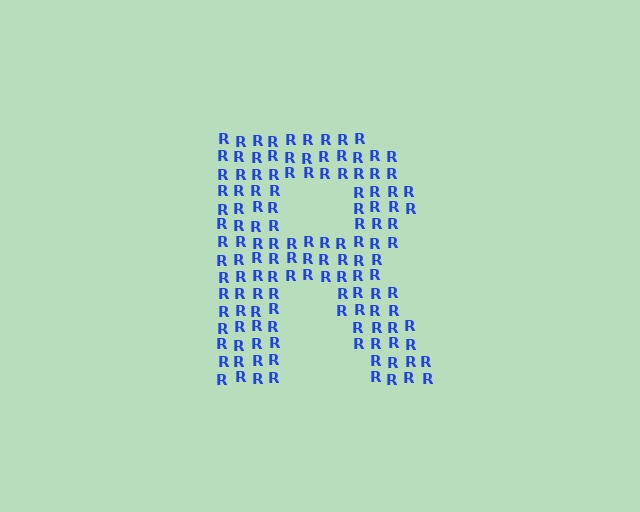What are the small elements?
The small elements are letter R's.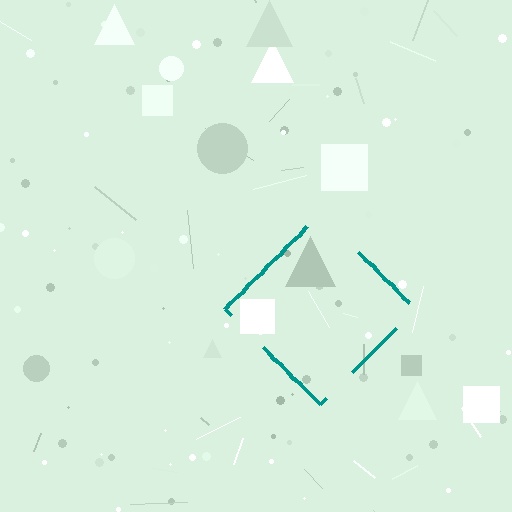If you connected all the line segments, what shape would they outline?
They would outline a diamond.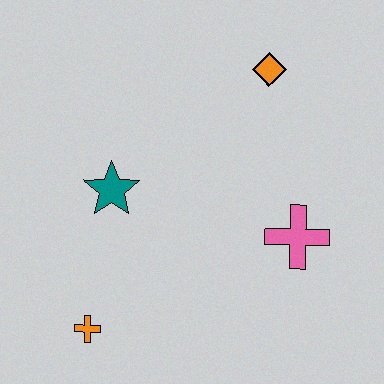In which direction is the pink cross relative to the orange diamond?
The pink cross is below the orange diamond.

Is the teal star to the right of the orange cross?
Yes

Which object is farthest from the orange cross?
The orange diamond is farthest from the orange cross.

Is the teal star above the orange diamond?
No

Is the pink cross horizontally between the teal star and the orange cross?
No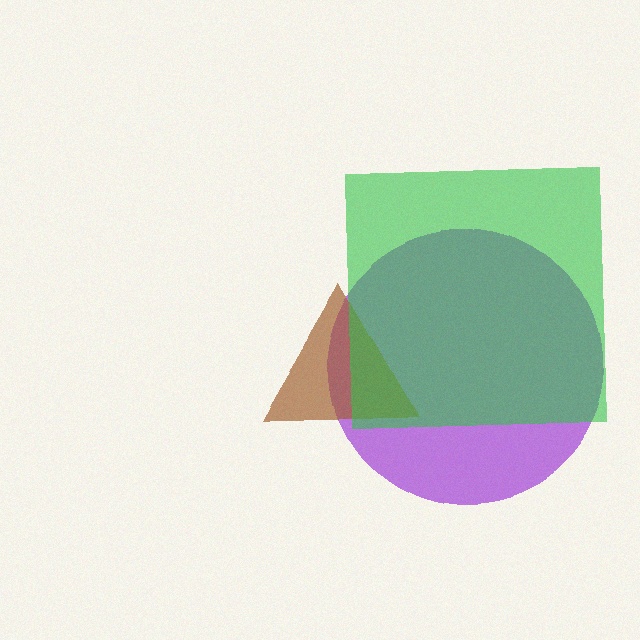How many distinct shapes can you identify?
There are 3 distinct shapes: a purple circle, a brown triangle, a green square.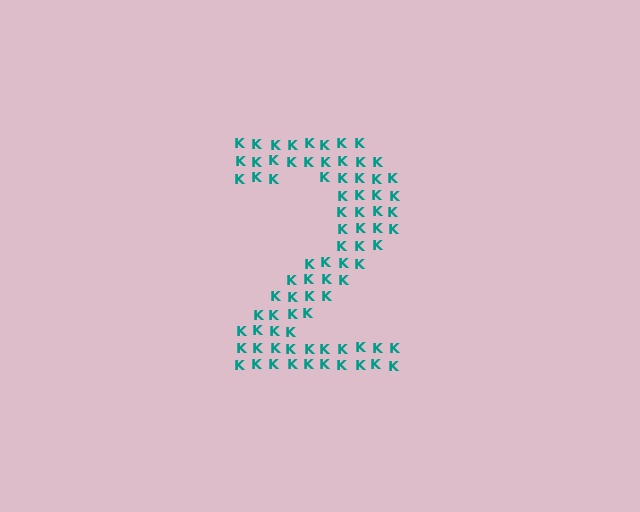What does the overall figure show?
The overall figure shows the digit 2.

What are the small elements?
The small elements are letter K's.